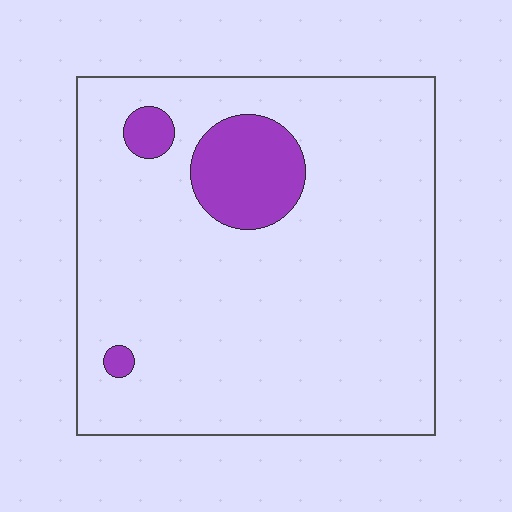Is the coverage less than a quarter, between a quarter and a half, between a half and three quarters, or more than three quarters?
Less than a quarter.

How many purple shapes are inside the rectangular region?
3.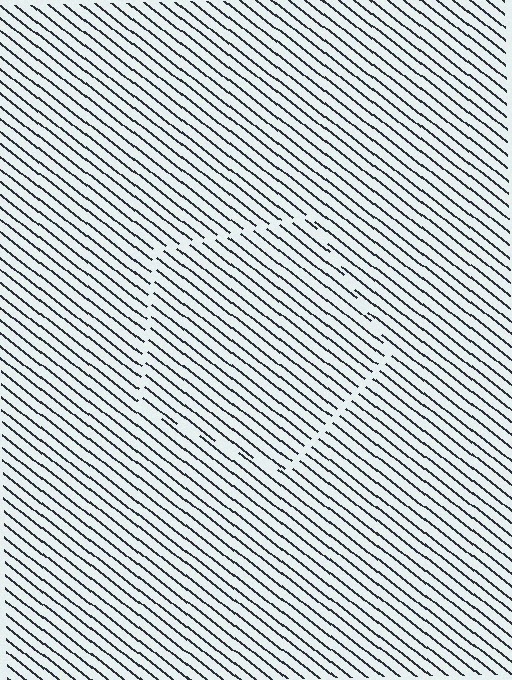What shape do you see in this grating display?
An illusory pentagon. The interior of the shape contains the same grating, shifted by half a period — the contour is defined by the phase discontinuity where line-ends from the inner and outer gratings abut.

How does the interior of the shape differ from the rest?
The interior of the shape contains the same grating, shifted by half a period — the contour is defined by the phase discontinuity where line-ends from the inner and outer gratings abut.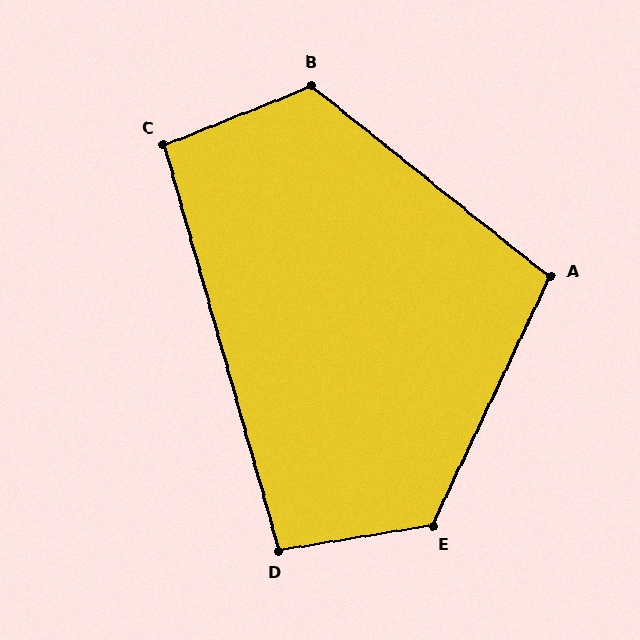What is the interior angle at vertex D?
Approximately 96 degrees (obtuse).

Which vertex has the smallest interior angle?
C, at approximately 96 degrees.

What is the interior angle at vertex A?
Approximately 103 degrees (obtuse).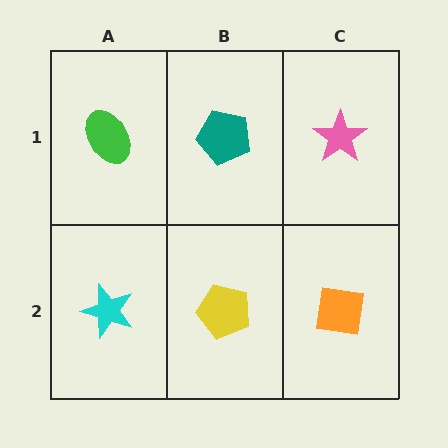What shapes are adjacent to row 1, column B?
A yellow pentagon (row 2, column B), a green ellipse (row 1, column A), a pink star (row 1, column C).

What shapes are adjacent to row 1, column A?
A cyan star (row 2, column A), a teal pentagon (row 1, column B).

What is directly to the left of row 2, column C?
A yellow pentagon.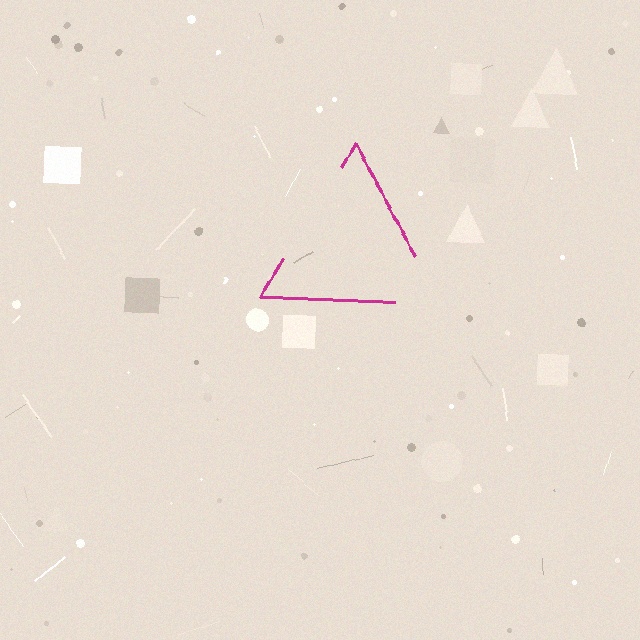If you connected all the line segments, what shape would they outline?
They would outline a triangle.